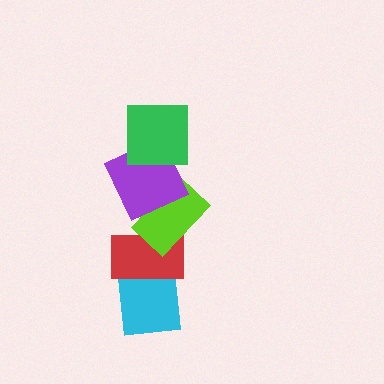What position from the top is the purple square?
The purple square is 2nd from the top.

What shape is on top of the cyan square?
The red rectangle is on top of the cyan square.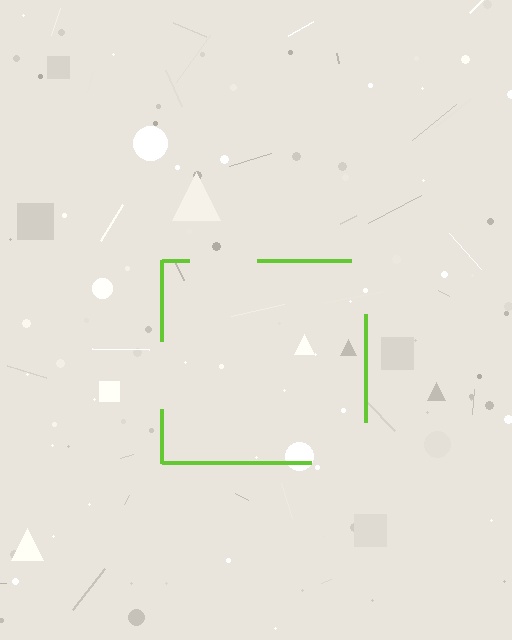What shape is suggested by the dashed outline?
The dashed outline suggests a square.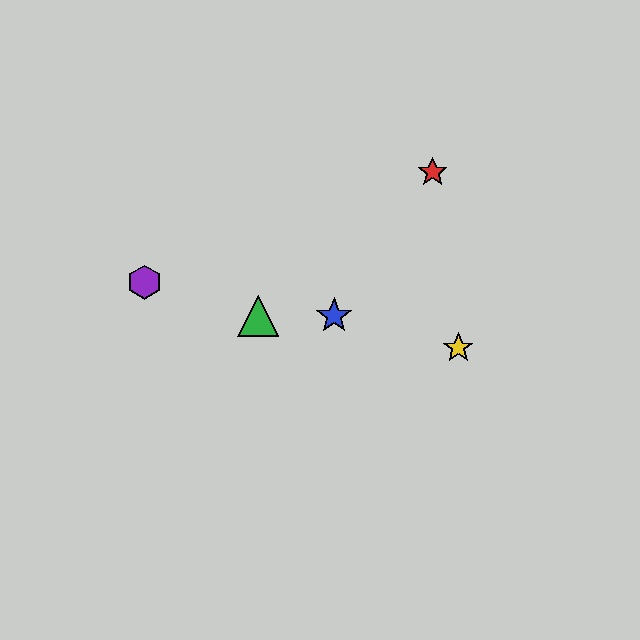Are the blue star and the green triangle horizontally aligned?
Yes, both are at y≈316.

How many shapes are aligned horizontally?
2 shapes (the blue star, the green triangle) are aligned horizontally.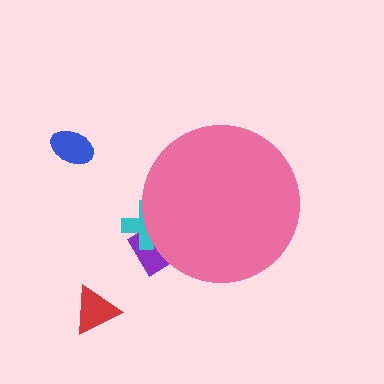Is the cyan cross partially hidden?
Yes, the cyan cross is partially hidden behind the pink circle.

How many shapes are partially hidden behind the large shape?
2 shapes are partially hidden.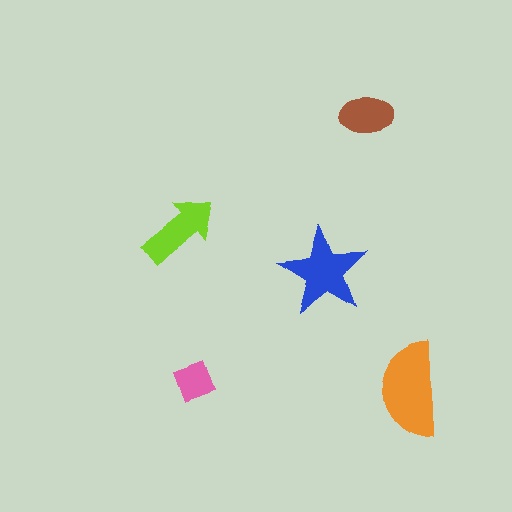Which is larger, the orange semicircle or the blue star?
The orange semicircle.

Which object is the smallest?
The pink square.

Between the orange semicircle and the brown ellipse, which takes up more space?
The orange semicircle.